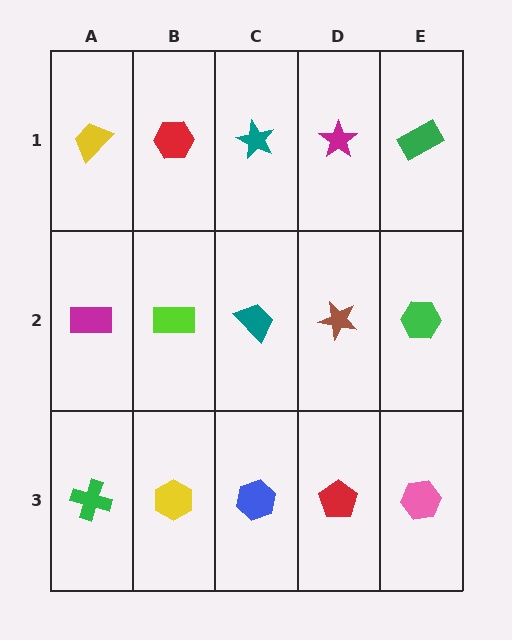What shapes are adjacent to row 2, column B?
A red hexagon (row 1, column B), a yellow hexagon (row 3, column B), a magenta rectangle (row 2, column A), a teal trapezoid (row 2, column C).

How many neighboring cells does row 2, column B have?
4.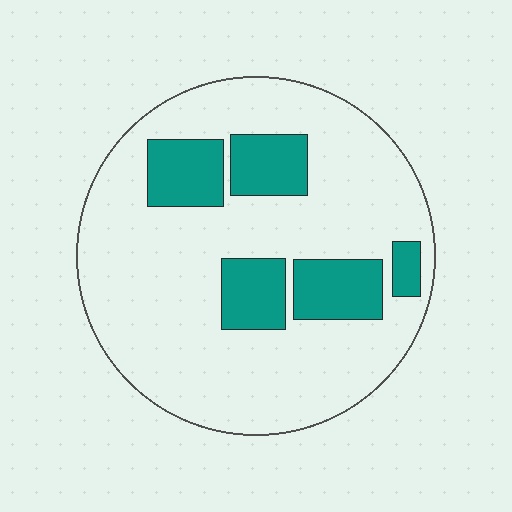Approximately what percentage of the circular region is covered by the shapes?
Approximately 20%.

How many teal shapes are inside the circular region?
5.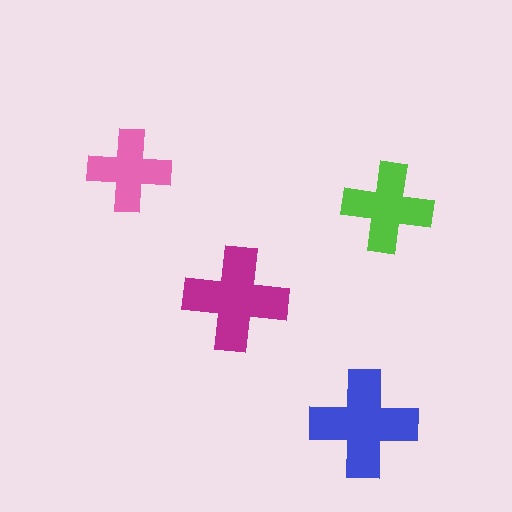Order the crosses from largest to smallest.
the blue one, the magenta one, the lime one, the pink one.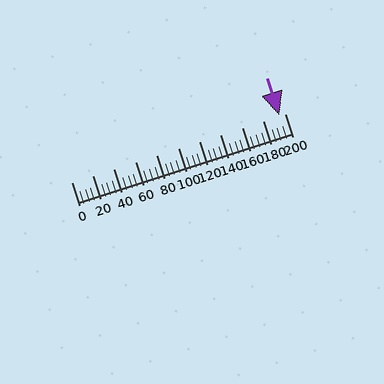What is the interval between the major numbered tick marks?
The major tick marks are spaced 20 units apart.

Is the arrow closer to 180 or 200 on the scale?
The arrow is closer to 200.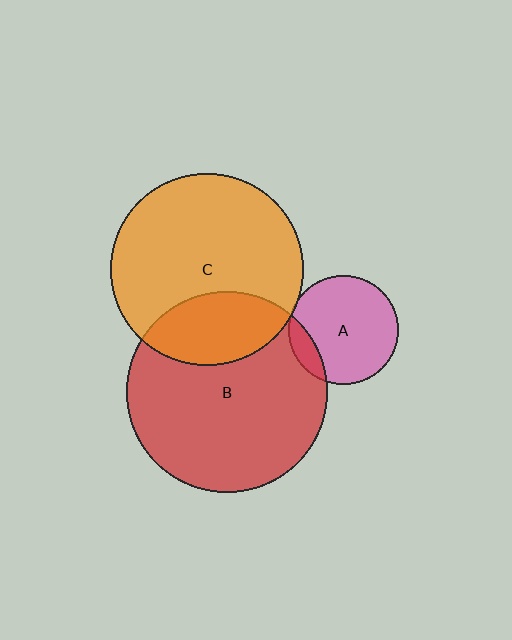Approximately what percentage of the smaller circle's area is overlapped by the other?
Approximately 15%.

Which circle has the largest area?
Circle B (red).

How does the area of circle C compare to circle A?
Approximately 3.1 times.